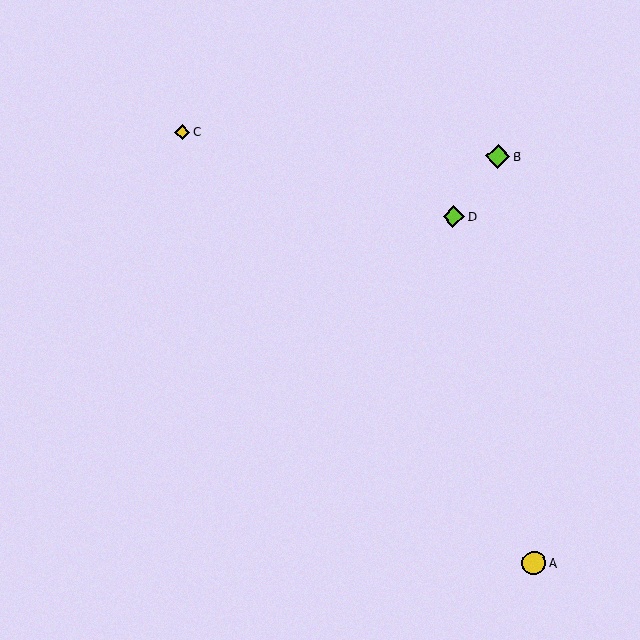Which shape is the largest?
The lime diamond (labeled B) is the largest.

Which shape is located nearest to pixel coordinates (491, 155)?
The lime diamond (labeled B) at (498, 156) is nearest to that location.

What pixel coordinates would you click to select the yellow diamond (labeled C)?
Click at (182, 132) to select the yellow diamond C.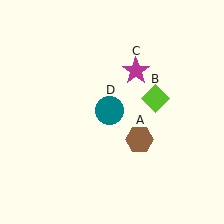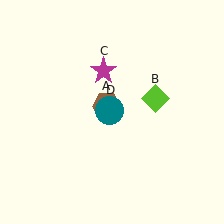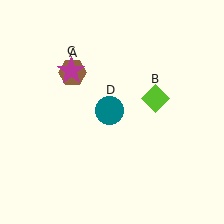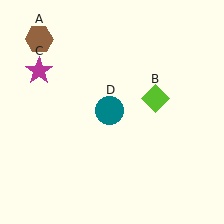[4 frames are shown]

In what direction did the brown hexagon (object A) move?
The brown hexagon (object A) moved up and to the left.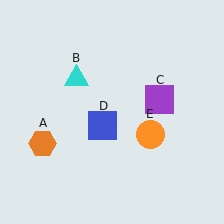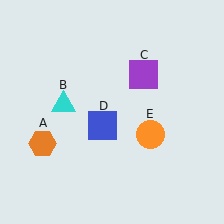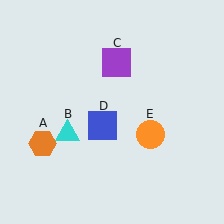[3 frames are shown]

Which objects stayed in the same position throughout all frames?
Orange hexagon (object A) and blue square (object D) and orange circle (object E) remained stationary.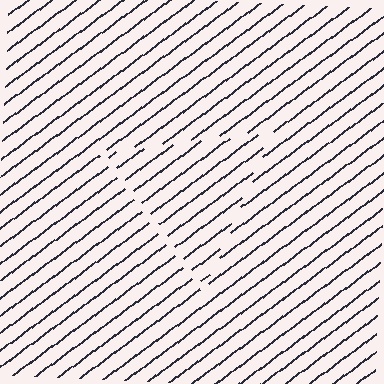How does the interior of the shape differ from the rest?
The interior of the shape contains the same grating, shifted by half a period — the contour is defined by the phase discontinuity where line-ends from the inner and outer gratings abut.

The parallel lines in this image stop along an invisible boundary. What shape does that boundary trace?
An illusory triangle. The interior of the shape contains the same grating, shifted by half a period — the contour is defined by the phase discontinuity where line-ends from the inner and outer gratings abut.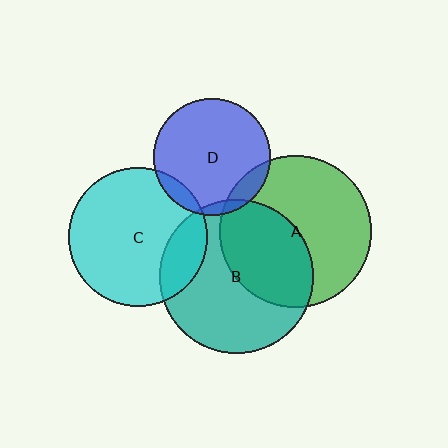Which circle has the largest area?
Circle B (teal).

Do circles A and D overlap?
Yes.